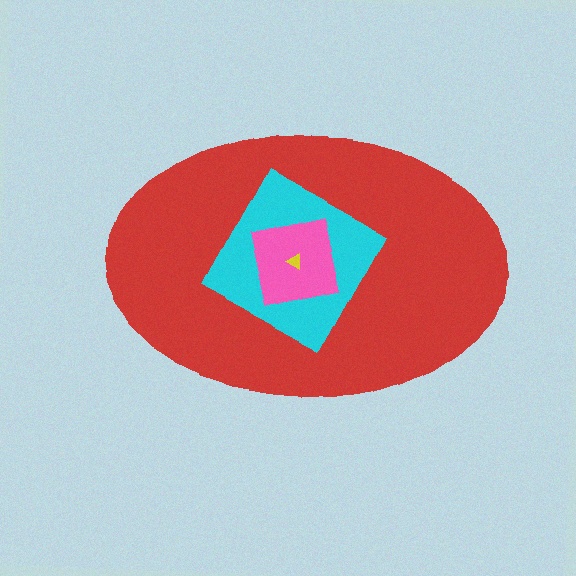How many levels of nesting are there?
4.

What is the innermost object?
The yellow triangle.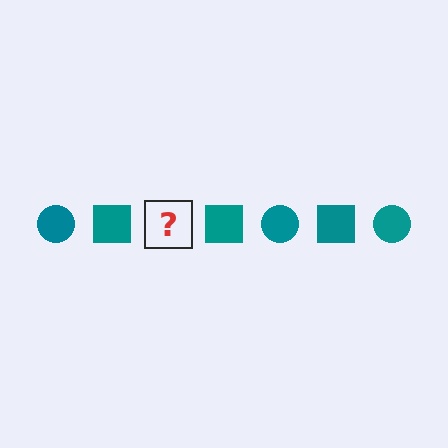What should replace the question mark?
The question mark should be replaced with a teal circle.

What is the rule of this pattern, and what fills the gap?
The rule is that the pattern cycles through circle, square shapes in teal. The gap should be filled with a teal circle.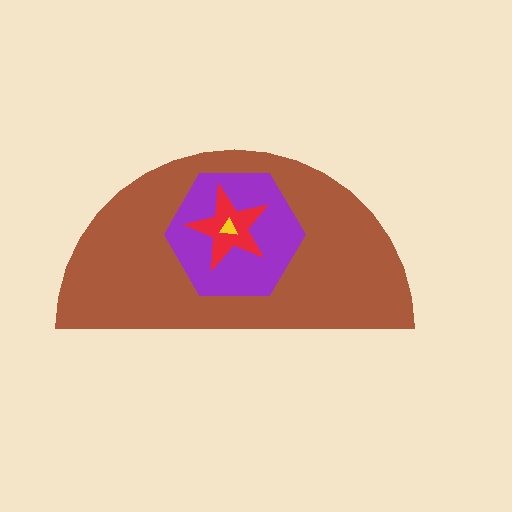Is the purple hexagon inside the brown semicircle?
Yes.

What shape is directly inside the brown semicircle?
The purple hexagon.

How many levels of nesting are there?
4.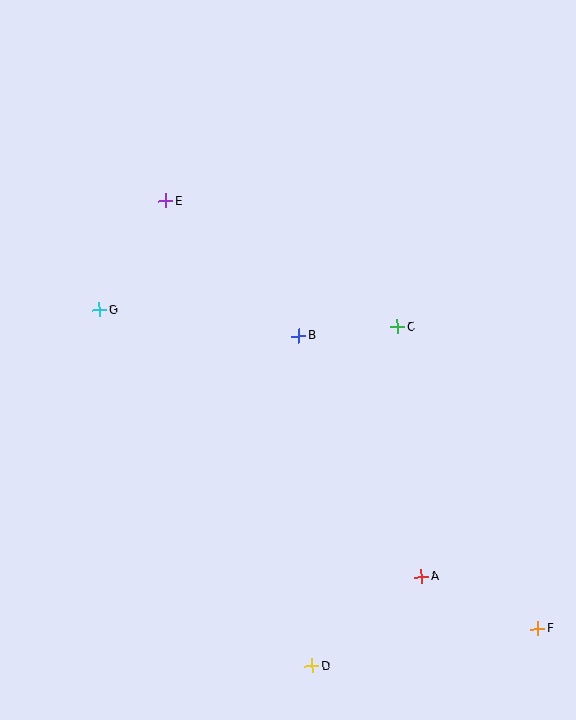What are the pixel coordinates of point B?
Point B is at (299, 336).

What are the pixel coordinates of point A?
Point A is at (421, 576).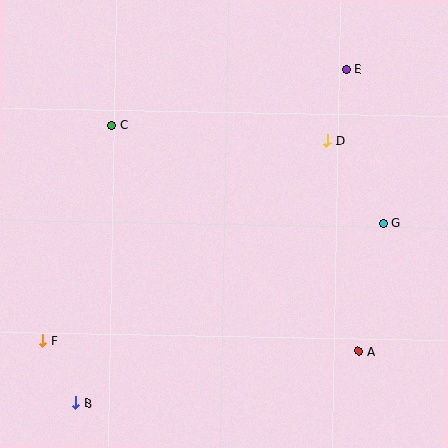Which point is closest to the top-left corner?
Point C is closest to the top-left corner.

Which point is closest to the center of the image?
Point D at (327, 141) is closest to the center.